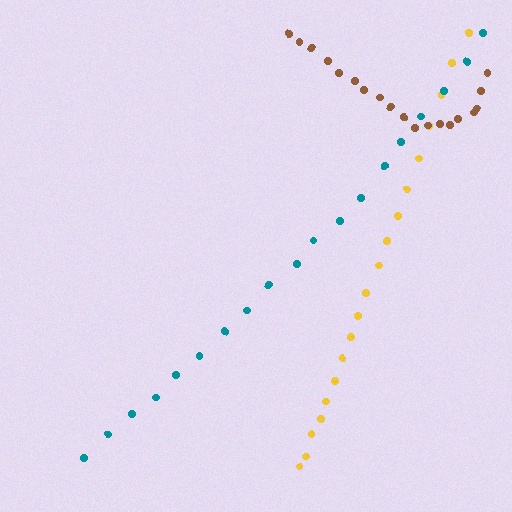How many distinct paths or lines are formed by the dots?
There are 3 distinct paths.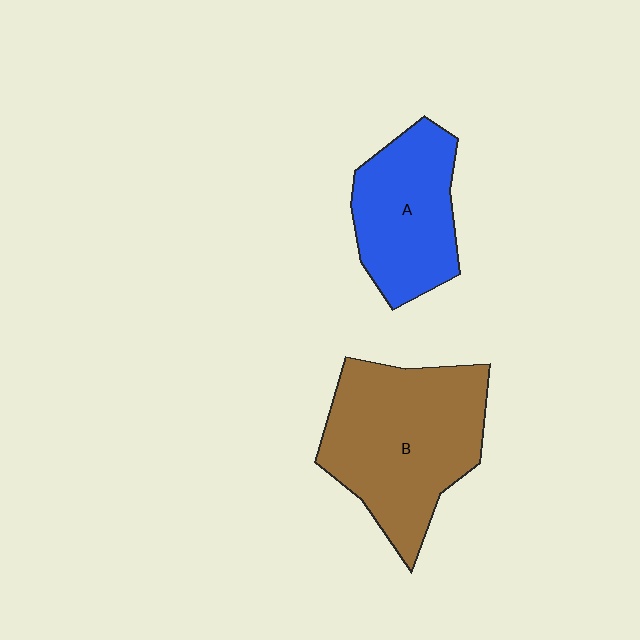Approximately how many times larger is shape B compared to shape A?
Approximately 1.5 times.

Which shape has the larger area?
Shape B (brown).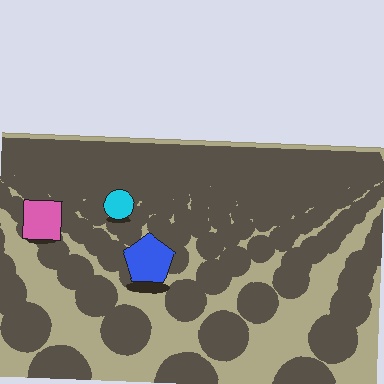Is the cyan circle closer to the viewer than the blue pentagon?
No. The blue pentagon is closer — you can tell from the texture gradient: the ground texture is coarser near it.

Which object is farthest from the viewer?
The cyan circle is farthest from the viewer. It appears smaller and the ground texture around it is denser.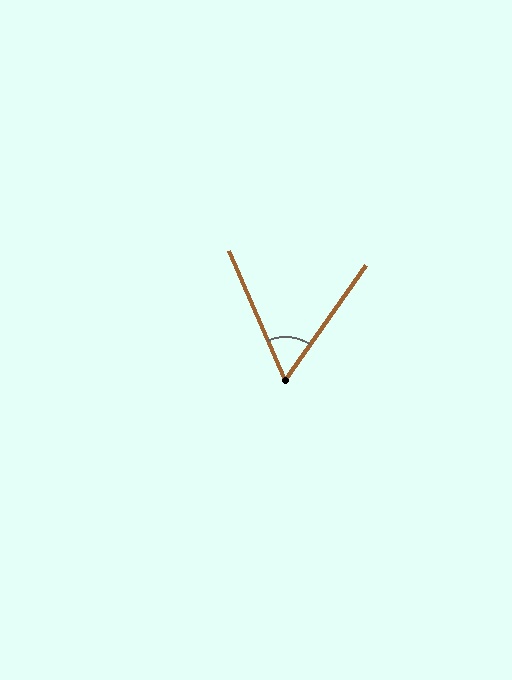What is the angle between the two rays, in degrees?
Approximately 59 degrees.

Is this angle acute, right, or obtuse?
It is acute.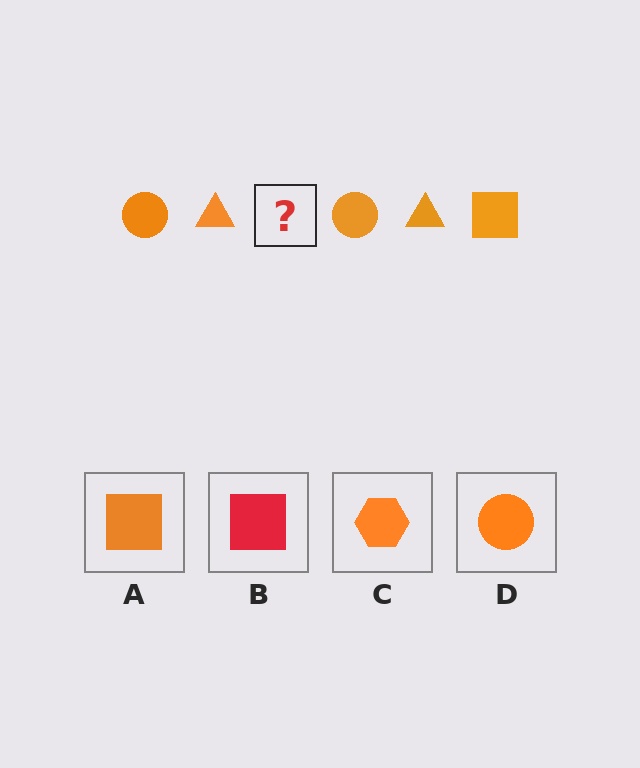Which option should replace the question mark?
Option A.